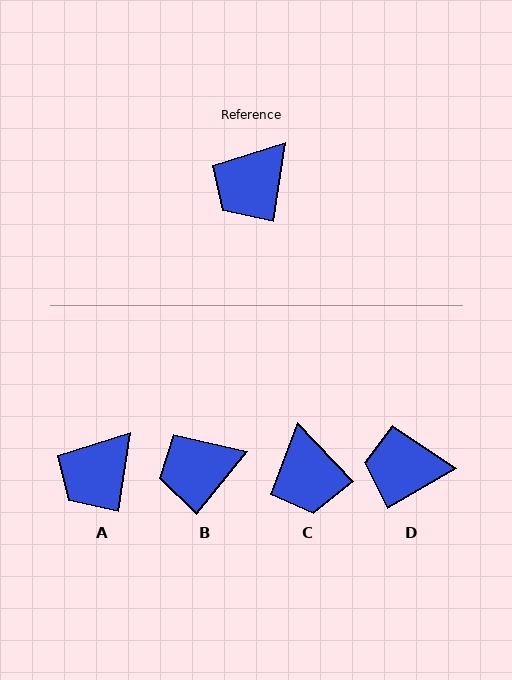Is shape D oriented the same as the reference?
No, it is off by about 51 degrees.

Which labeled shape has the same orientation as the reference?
A.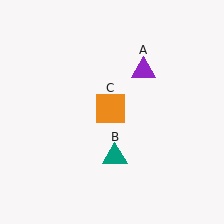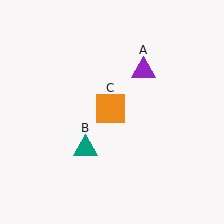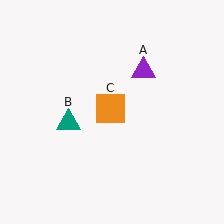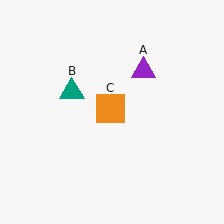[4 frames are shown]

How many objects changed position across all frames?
1 object changed position: teal triangle (object B).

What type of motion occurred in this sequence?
The teal triangle (object B) rotated clockwise around the center of the scene.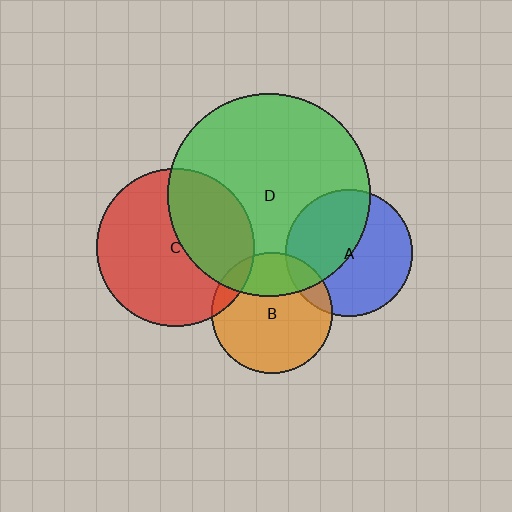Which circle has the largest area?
Circle D (green).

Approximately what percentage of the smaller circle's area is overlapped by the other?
Approximately 30%.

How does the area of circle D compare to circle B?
Approximately 2.8 times.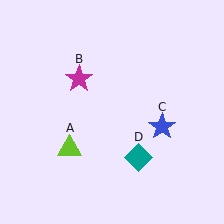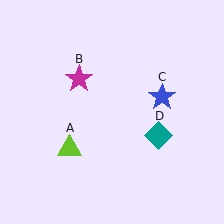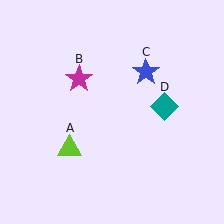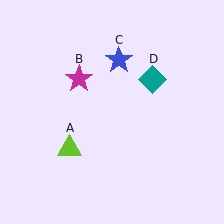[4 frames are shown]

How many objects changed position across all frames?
2 objects changed position: blue star (object C), teal diamond (object D).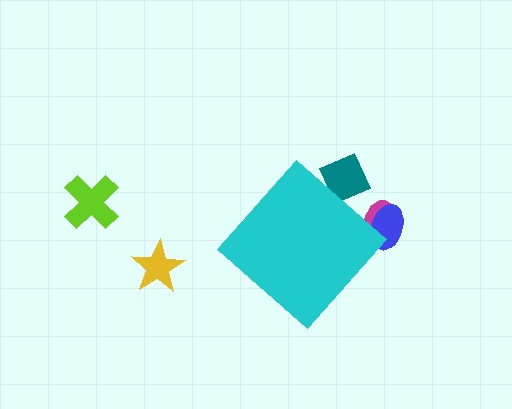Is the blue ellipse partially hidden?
Yes, the blue ellipse is partially hidden behind the cyan diamond.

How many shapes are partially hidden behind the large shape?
3 shapes are partially hidden.